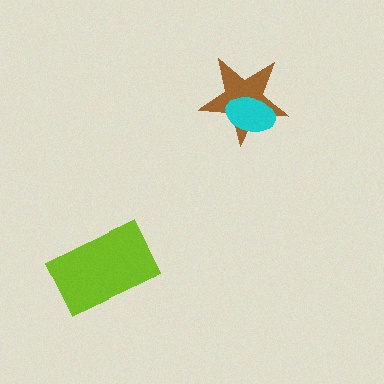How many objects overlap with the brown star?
1 object overlaps with the brown star.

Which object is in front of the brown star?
The cyan ellipse is in front of the brown star.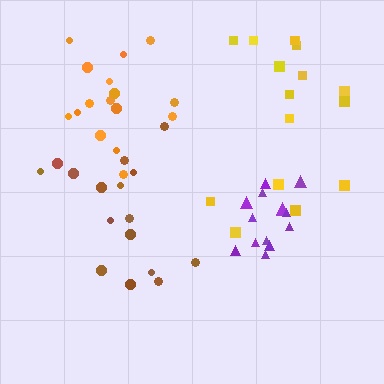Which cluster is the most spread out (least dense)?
Yellow.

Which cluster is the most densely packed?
Purple.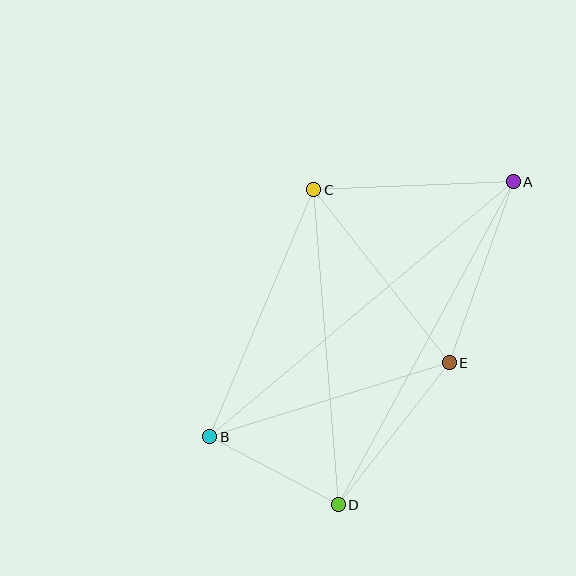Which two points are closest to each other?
Points B and D are closest to each other.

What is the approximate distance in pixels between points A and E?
The distance between A and E is approximately 192 pixels.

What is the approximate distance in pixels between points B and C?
The distance between B and C is approximately 268 pixels.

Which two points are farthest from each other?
Points A and B are farthest from each other.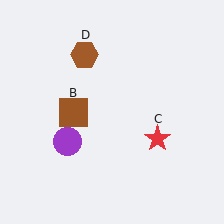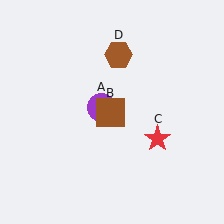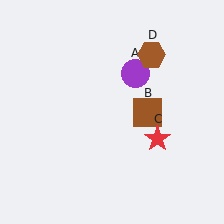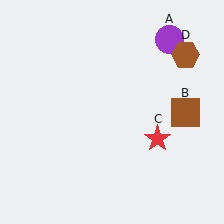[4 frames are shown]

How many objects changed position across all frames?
3 objects changed position: purple circle (object A), brown square (object B), brown hexagon (object D).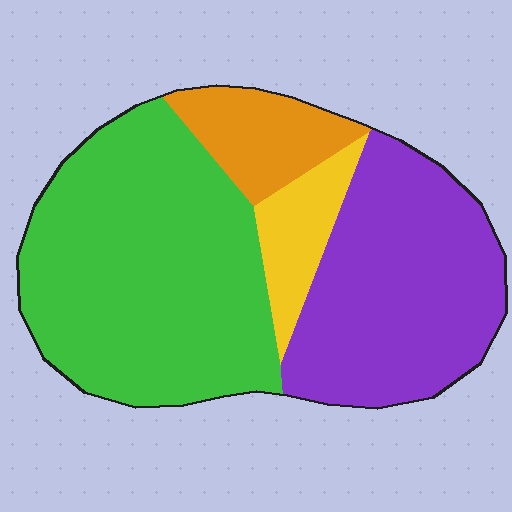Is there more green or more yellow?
Green.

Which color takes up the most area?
Green, at roughly 45%.